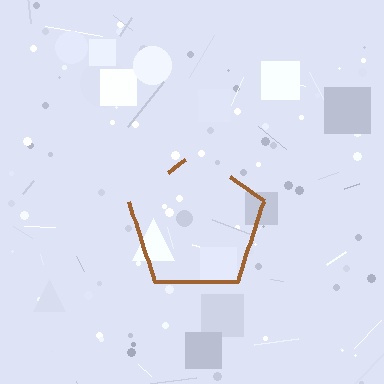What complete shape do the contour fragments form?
The contour fragments form a pentagon.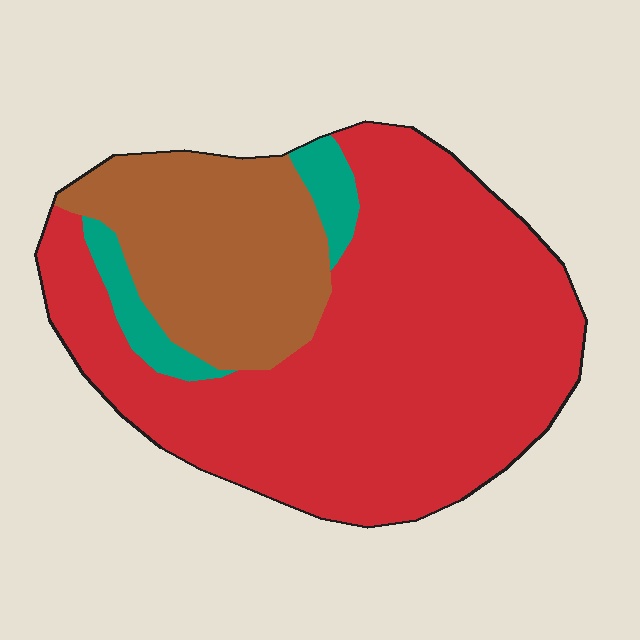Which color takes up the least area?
Teal, at roughly 5%.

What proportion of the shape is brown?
Brown takes up about one quarter (1/4) of the shape.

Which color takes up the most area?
Red, at roughly 70%.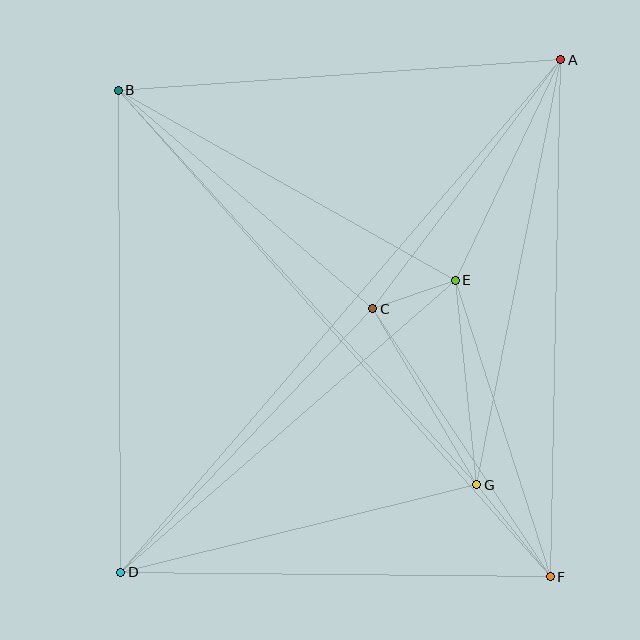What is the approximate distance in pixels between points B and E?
The distance between B and E is approximately 387 pixels.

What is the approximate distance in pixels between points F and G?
The distance between F and G is approximately 118 pixels.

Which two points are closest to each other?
Points C and E are closest to each other.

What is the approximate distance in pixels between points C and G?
The distance between C and G is approximately 204 pixels.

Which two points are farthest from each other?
Points A and D are farthest from each other.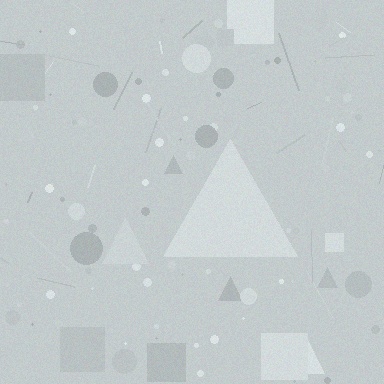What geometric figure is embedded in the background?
A triangle is embedded in the background.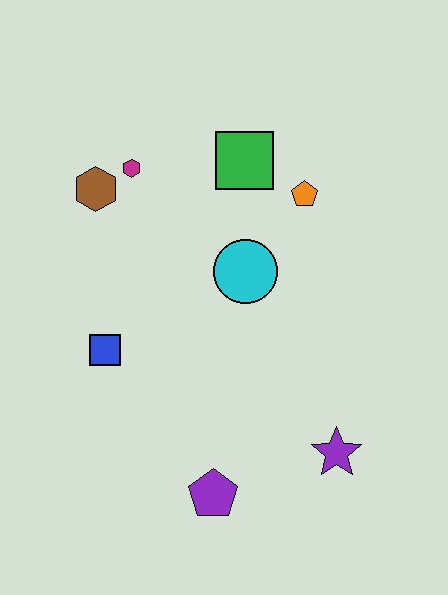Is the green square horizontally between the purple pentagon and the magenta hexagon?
No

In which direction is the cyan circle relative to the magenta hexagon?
The cyan circle is to the right of the magenta hexagon.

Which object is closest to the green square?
The orange pentagon is closest to the green square.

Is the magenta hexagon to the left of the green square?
Yes